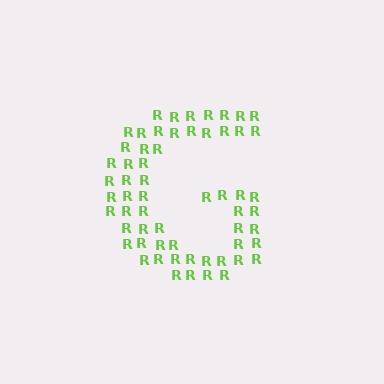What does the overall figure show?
The overall figure shows the letter G.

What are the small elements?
The small elements are letter R's.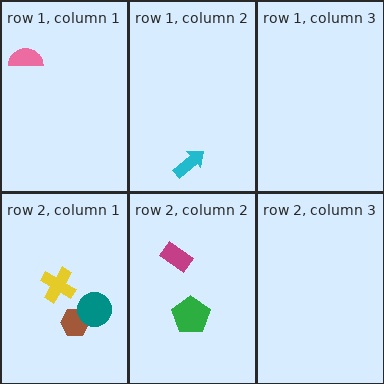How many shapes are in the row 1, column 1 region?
1.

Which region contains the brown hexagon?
The row 2, column 1 region.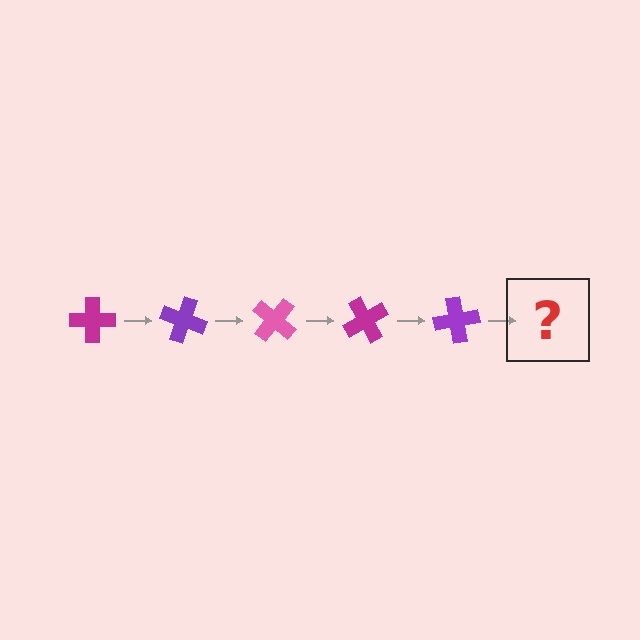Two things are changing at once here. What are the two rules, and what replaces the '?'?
The two rules are that it rotates 20 degrees each step and the color cycles through magenta, purple, and pink. The '?' should be a pink cross, rotated 100 degrees from the start.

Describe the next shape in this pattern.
It should be a pink cross, rotated 100 degrees from the start.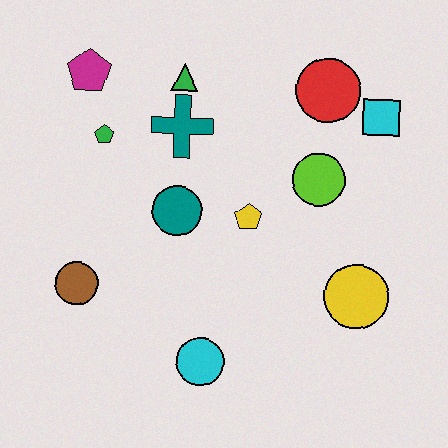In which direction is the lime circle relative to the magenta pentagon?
The lime circle is to the right of the magenta pentagon.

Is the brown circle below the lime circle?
Yes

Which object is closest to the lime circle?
The yellow pentagon is closest to the lime circle.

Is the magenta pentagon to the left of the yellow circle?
Yes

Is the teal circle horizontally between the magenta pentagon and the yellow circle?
Yes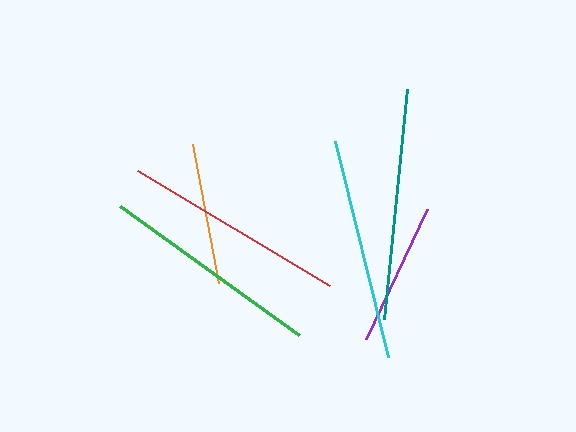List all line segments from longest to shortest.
From longest to shortest: teal, red, cyan, green, purple, orange.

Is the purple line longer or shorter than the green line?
The green line is longer than the purple line.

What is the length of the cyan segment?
The cyan segment is approximately 222 pixels long.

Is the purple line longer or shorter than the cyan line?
The cyan line is longer than the purple line.